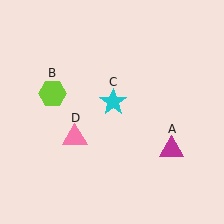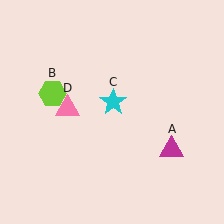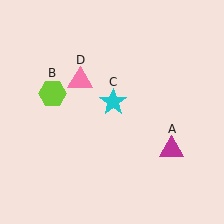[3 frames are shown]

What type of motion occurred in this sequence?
The pink triangle (object D) rotated clockwise around the center of the scene.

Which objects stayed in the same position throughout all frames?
Magenta triangle (object A) and lime hexagon (object B) and cyan star (object C) remained stationary.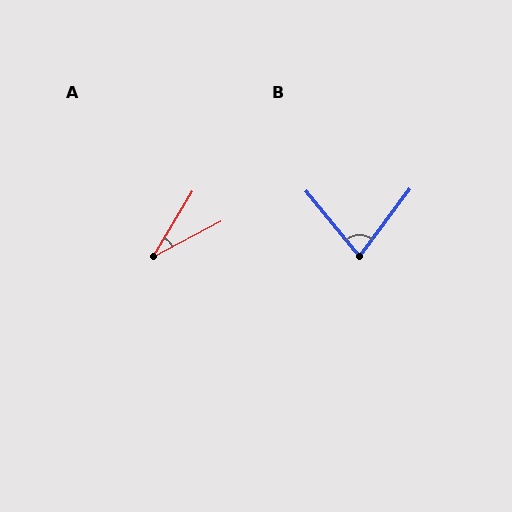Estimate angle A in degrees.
Approximately 31 degrees.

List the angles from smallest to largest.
A (31°), B (76°).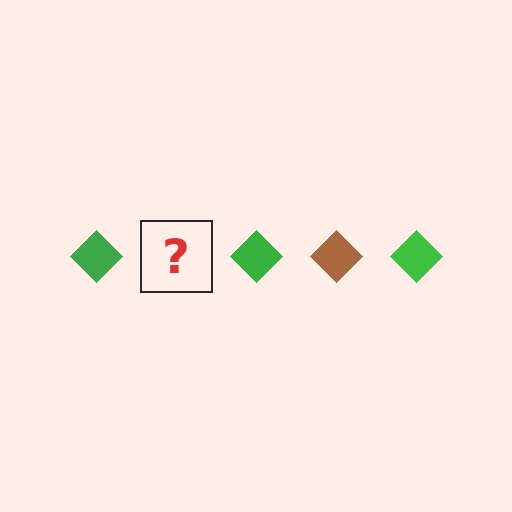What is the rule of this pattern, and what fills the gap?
The rule is that the pattern cycles through green, brown diamonds. The gap should be filled with a brown diamond.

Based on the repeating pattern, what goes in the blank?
The blank should be a brown diamond.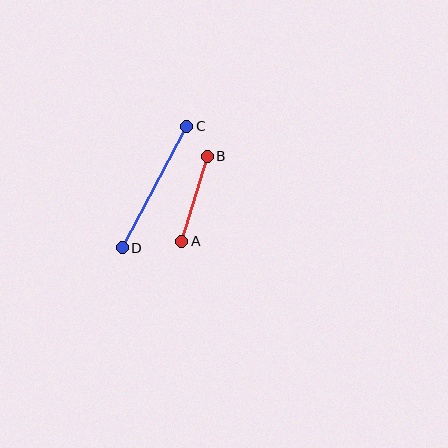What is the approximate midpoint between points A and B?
The midpoint is at approximately (195, 199) pixels.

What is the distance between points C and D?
The distance is approximately 137 pixels.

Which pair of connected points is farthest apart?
Points C and D are farthest apart.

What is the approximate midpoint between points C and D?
The midpoint is at approximately (155, 187) pixels.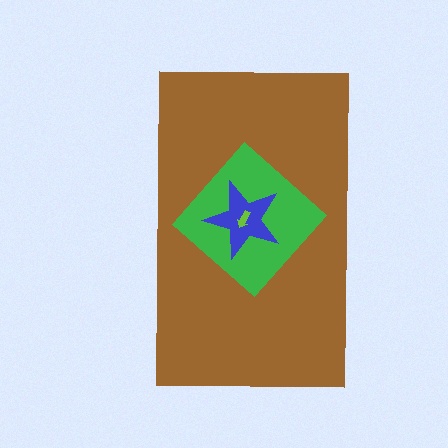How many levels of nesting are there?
4.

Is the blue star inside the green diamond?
Yes.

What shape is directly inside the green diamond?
The blue star.